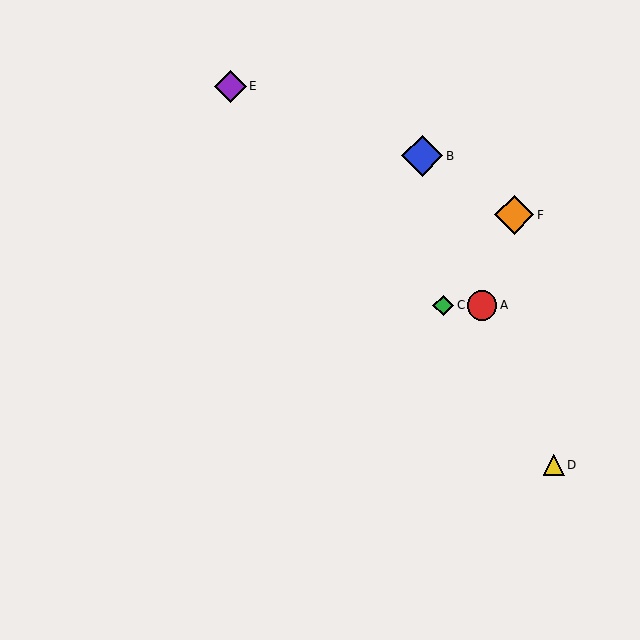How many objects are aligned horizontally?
2 objects (A, C) are aligned horizontally.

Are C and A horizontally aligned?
Yes, both are at y≈305.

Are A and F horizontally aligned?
No, A is at y≈305 and F is at y≈215.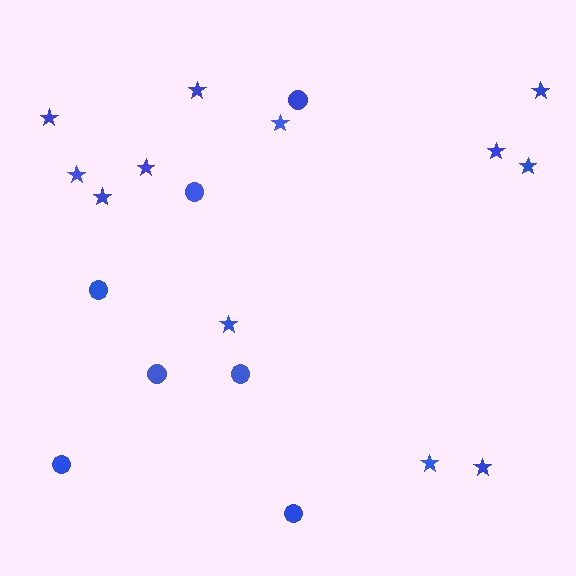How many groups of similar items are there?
There are 2 groups: one group of circles (7) and one group of stars (12).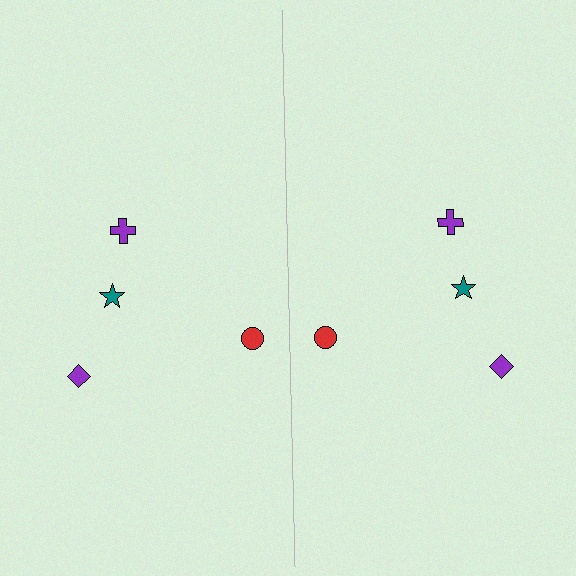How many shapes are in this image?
There are 8 shapes in this image.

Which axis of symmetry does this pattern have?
The pattern has a vertical axis of symmetry running through the center of the image.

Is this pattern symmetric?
Yes, this pattern has bilateral (reflection) symmetry.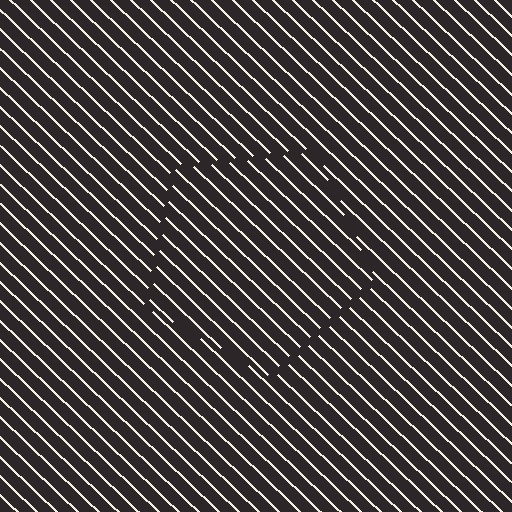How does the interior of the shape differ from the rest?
The interior of the shape contains the same grating, shifted by half a period — the contour is defined by the phase discontinuity where line-ends from the inner and outer gratings abut.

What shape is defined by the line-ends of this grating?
An illusory pentagon. The interior of the shape contains the same grating, shifted by half a period — the contour is defined by the phase discontinuity where line-ends from the inner and outer gratings abut.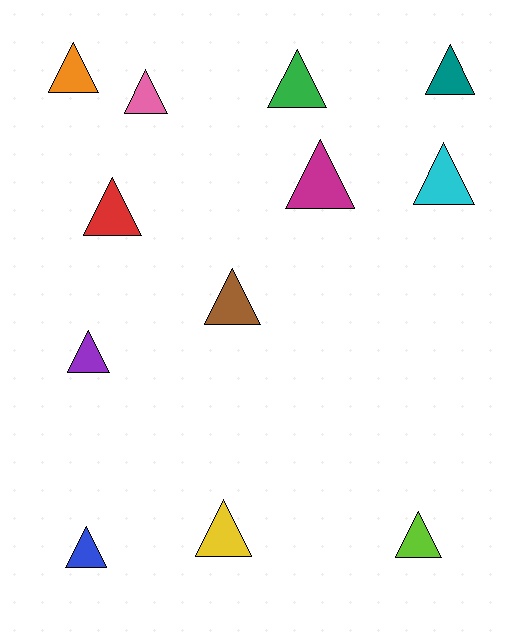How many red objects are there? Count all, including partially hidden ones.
There is 1 red object.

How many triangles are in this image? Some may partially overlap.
There are 12 triangles.